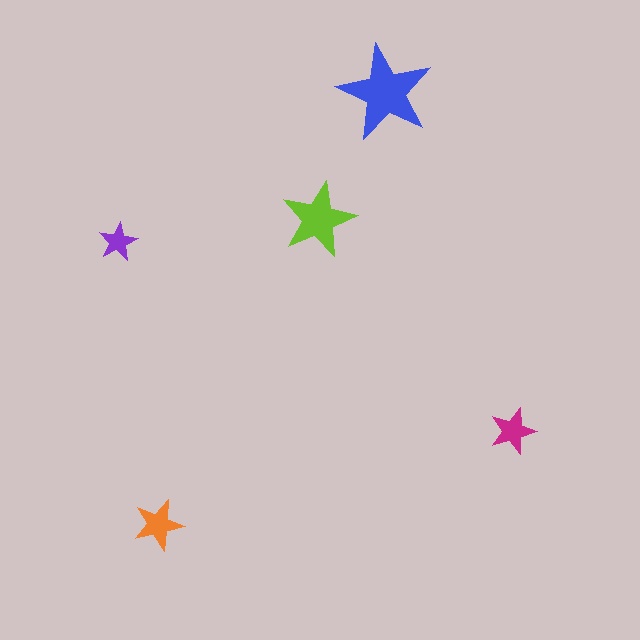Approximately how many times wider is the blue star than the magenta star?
About 2 times wider.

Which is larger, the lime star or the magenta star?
The lime one.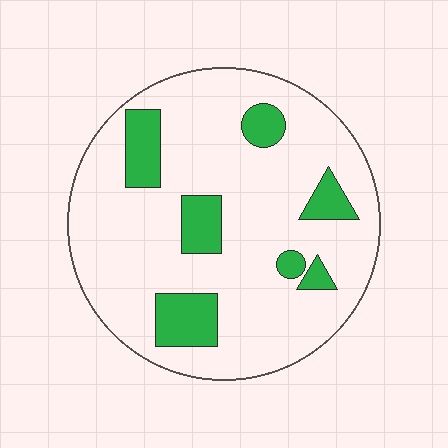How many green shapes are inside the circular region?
7.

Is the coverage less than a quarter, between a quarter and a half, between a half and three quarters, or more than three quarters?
Less than a quarter.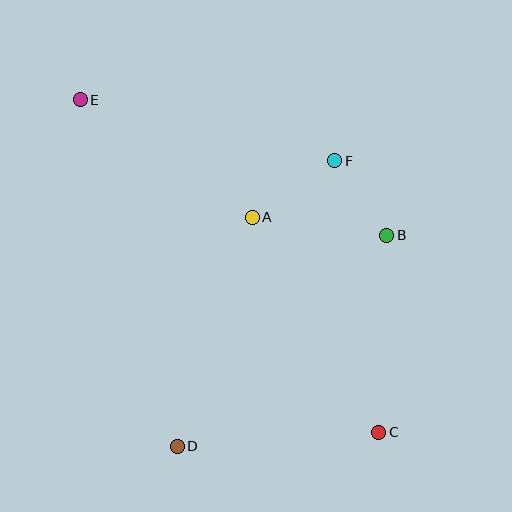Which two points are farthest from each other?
Points C and E are farthest from each other.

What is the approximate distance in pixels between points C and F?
The distance between C and F is approximately 275 pixels.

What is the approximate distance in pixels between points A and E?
The distance between A and E is approximately 208 pixels.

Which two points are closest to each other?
Points B and F are closest to each other.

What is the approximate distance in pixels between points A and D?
The distance between A and D is approximately 241 pixels.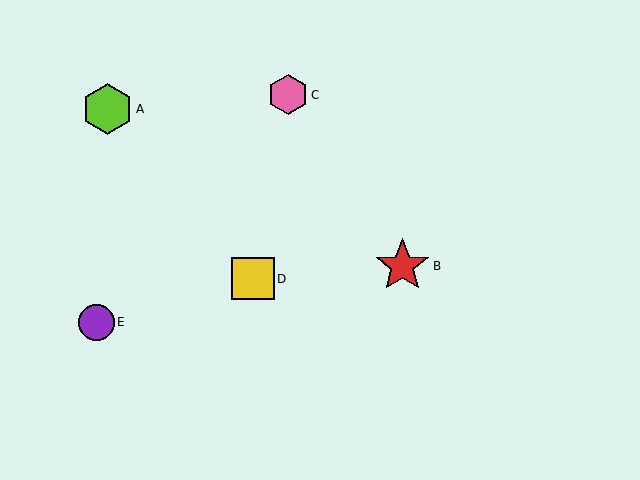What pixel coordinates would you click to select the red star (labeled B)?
Click at (402, 266) to select the red star B.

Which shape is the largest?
The red star (labeled B) is the largest.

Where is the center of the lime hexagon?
The center of the lime hexagon is at (107, 109).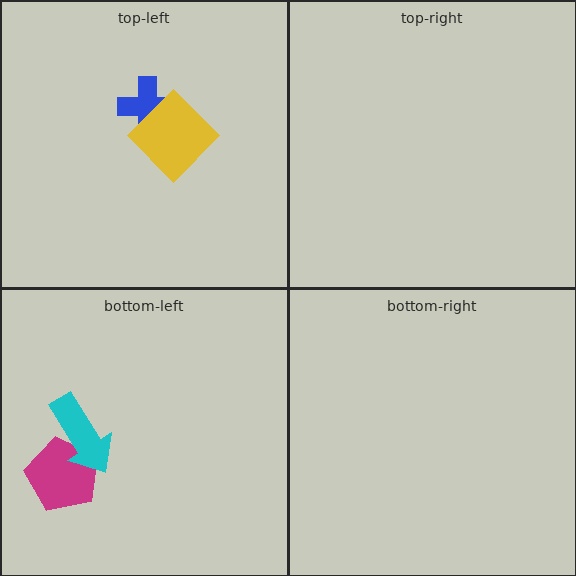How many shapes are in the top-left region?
2.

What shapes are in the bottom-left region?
The magenta pentagon, the cyan arrow.